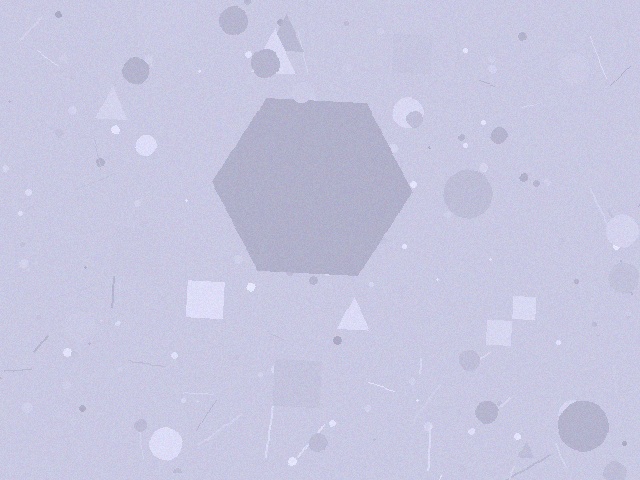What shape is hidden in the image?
A hexagon is hidden in the image.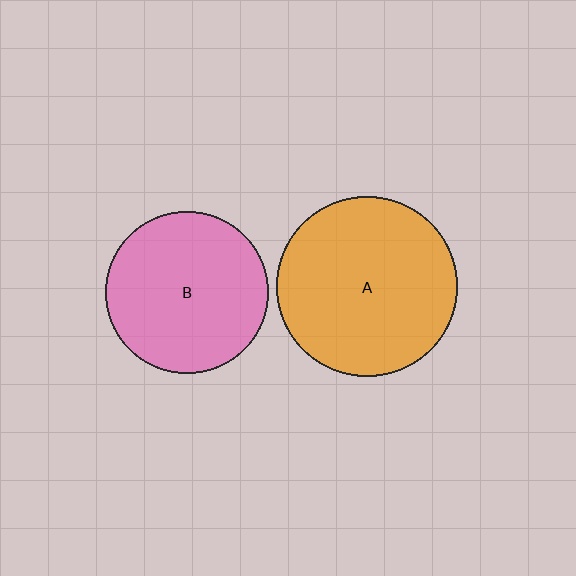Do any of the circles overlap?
No, none of the circles overlap.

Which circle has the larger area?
Circle A (orange).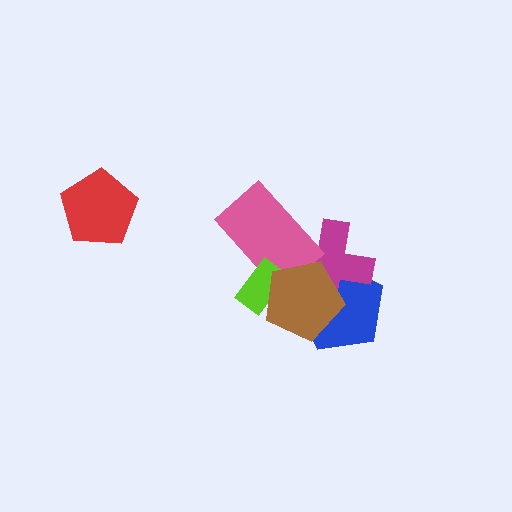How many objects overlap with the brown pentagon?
4 objects overlap with the brown pentagon.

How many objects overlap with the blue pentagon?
2 objects overlap with the blue pentagon.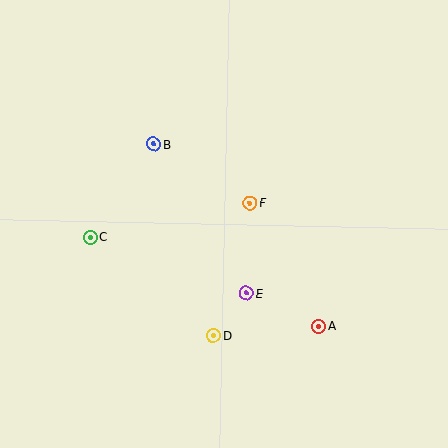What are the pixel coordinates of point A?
Point A is at (318, 326).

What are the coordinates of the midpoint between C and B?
The midpoint between C and B is at (122, 191).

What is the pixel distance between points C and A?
The distance between C and A is 245 pixels.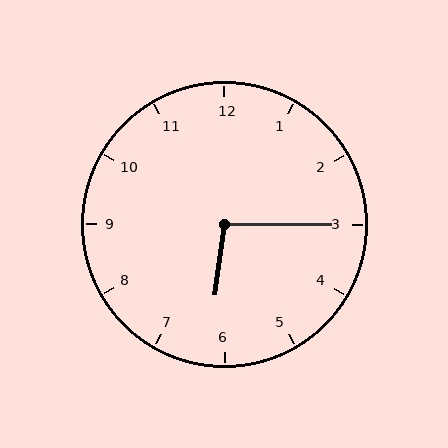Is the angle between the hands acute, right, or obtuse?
It is obtuse.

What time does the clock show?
6:15.